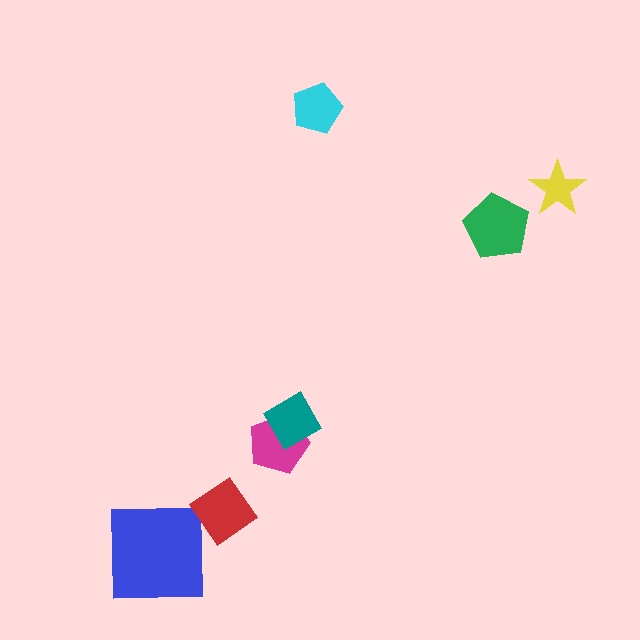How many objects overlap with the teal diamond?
1 object overlaps with the teal diamond.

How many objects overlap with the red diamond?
0 objects overlap with the red diamond.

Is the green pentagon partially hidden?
No, no other shape covers it.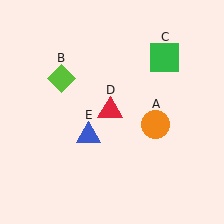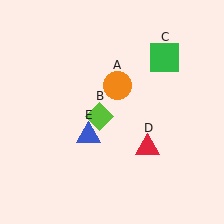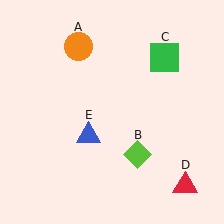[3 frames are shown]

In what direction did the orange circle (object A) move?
The orange circle (object A) moved up and to the left.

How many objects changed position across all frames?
3 objects changed position: orange circle (object A), lime diamond (object B), red triangle (object D).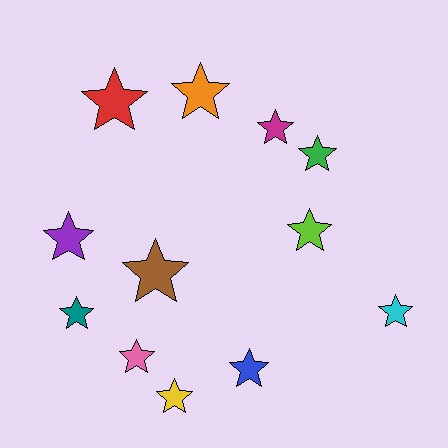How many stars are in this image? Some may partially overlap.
There are 12 stars.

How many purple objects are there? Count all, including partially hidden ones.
There is 1 purple object.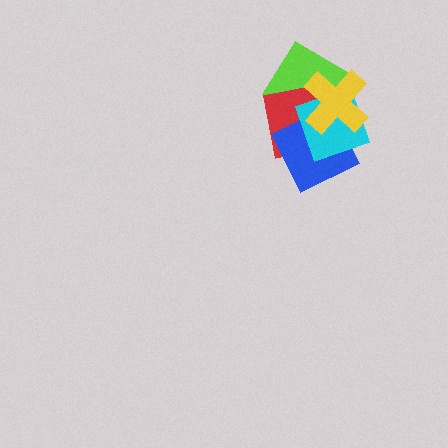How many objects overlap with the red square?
4 objects overlap with the red square.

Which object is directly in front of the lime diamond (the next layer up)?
The red square is directly in front of the lime diamond.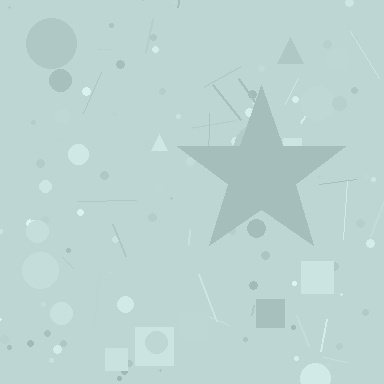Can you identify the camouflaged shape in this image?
The camouflaged shape is a star.